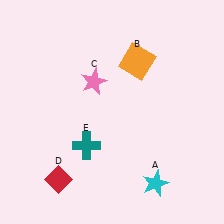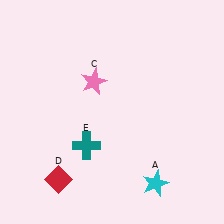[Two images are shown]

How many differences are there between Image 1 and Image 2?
There is 1 difference between the two images.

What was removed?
The orange square (B) was removed in Image 2.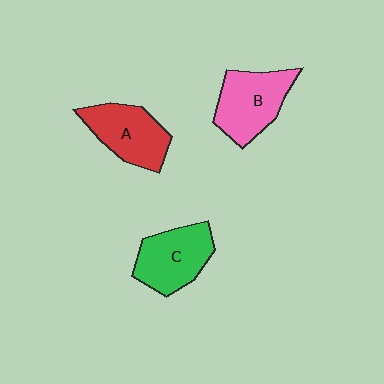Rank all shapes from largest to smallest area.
From largest to smallest: B (pink), C (green), A (red).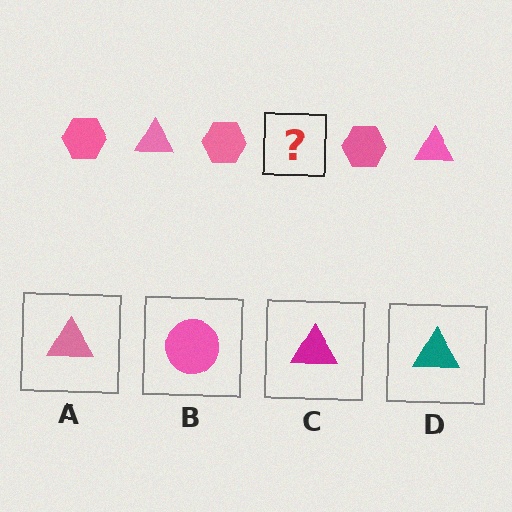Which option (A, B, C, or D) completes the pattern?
A.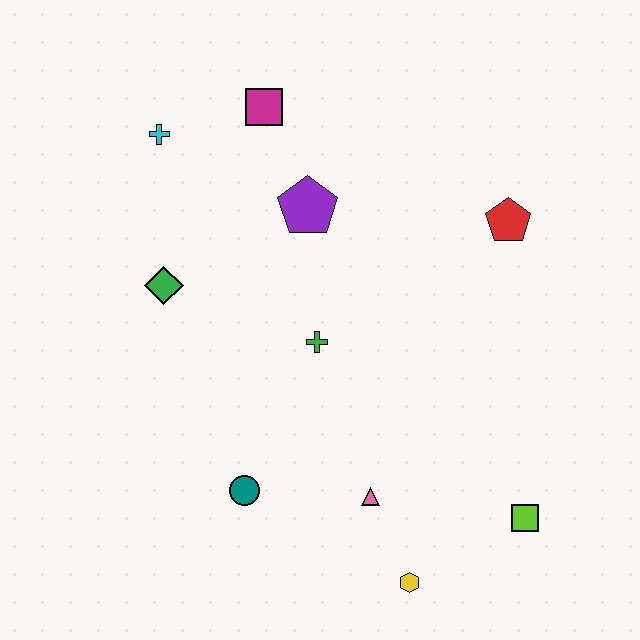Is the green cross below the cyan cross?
Yes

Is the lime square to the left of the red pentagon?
No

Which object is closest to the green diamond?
The cyan cross is closest to the green diamond.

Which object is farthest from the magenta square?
The yellow hexagon is farthest from the magenta square.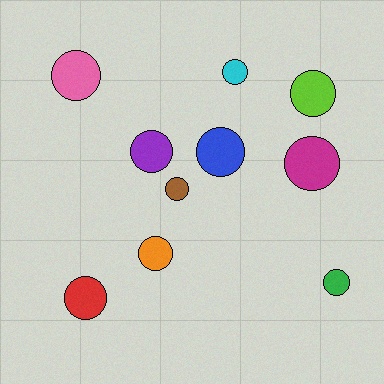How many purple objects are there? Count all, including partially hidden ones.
There is 1 purple object.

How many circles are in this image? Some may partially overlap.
There are 10 circles.